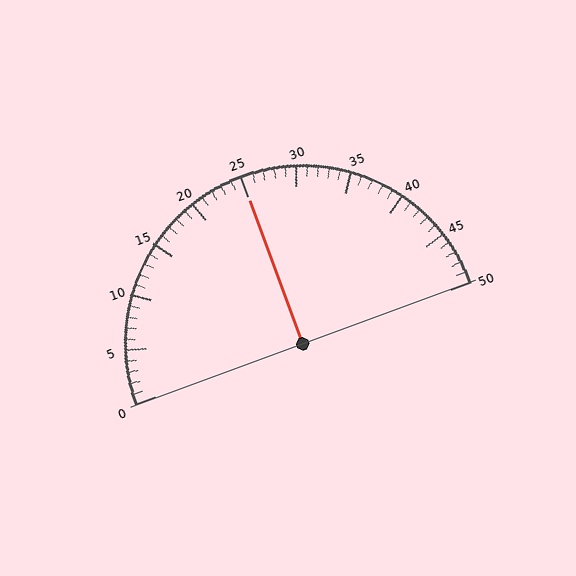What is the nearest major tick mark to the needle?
The nearest major tick mark is 25.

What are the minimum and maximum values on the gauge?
The gauge ranges from 0 to 50.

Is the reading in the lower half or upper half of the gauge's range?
The reading is in the upper half of the range (0 to 50).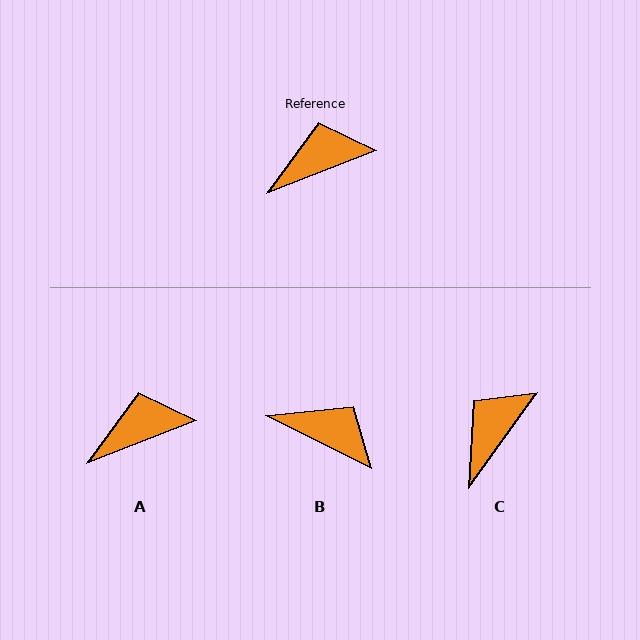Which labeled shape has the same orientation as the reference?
A.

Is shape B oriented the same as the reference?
No, it is off by about 48 degrees.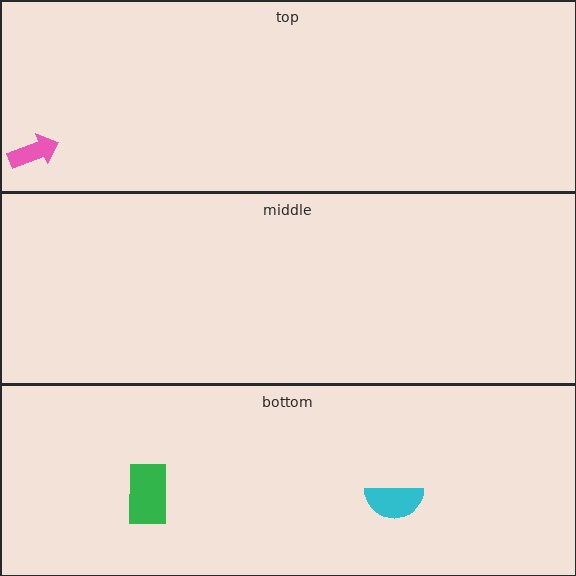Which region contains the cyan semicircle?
The bottom region.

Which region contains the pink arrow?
The top region.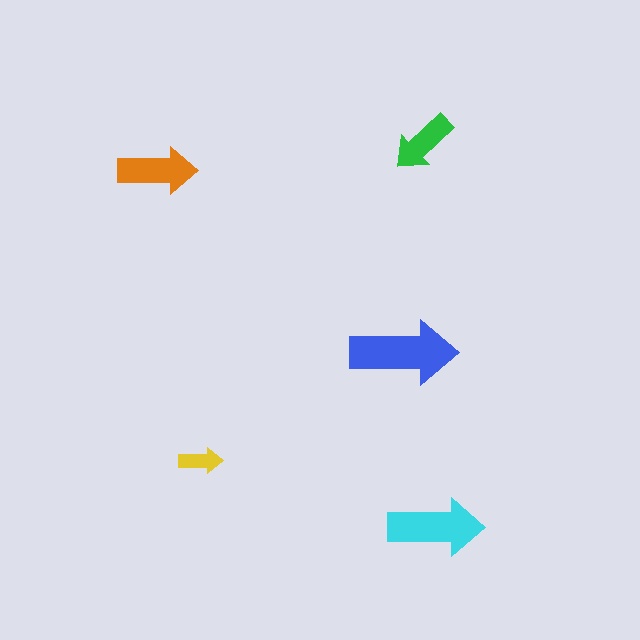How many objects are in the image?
There are 5 objects in the image.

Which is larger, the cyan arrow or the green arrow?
The cyan one.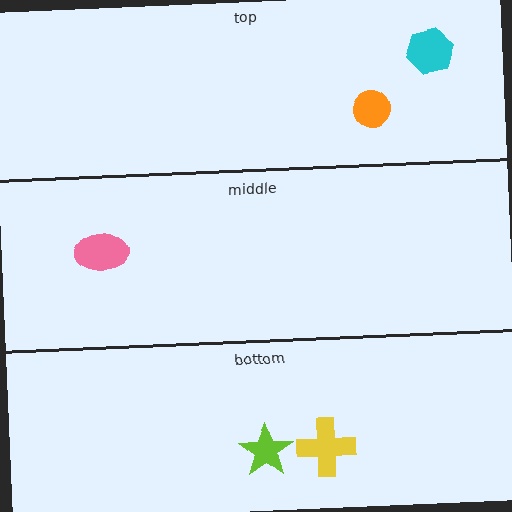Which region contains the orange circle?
The top region.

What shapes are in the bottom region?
The yellow cross, the lime star.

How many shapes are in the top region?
2.